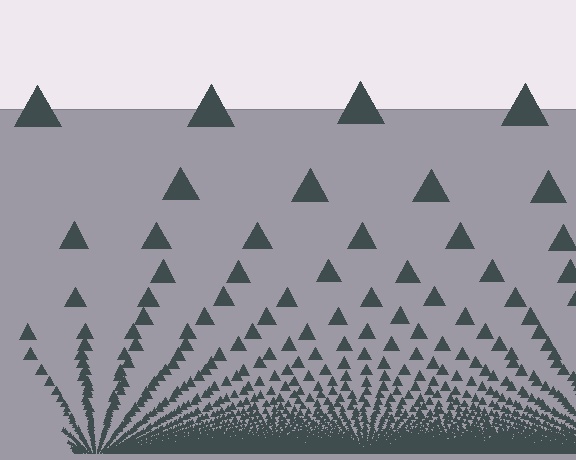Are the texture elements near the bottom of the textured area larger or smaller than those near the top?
Smaller. The gradient is inverted — elements near the bottom are smaller and denser.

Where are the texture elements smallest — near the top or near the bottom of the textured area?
Near the bottom.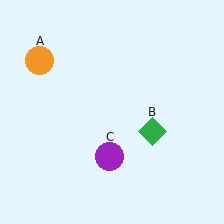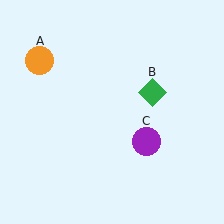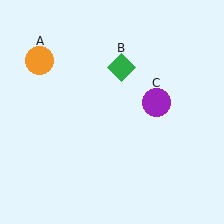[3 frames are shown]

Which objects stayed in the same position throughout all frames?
Orange circle (object A) remained stationary.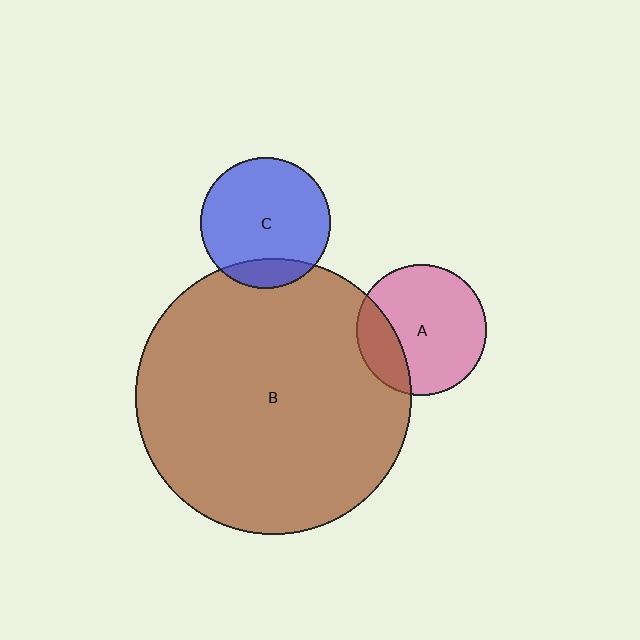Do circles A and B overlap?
Yes.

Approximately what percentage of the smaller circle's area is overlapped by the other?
Approximately 25%.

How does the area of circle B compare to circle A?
Approximately 4.5 times.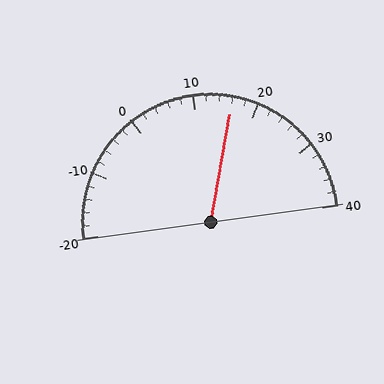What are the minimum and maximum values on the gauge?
The gauge ranges from -20 to 40.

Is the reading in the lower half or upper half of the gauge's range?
The reading is in the upper half of the range (-20 to 40).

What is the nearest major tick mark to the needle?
The nearest major tick mark is 20.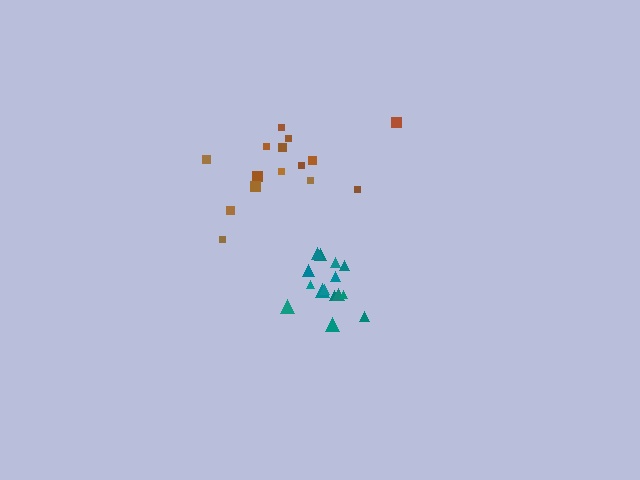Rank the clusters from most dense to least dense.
teal, brown.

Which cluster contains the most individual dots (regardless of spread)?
Brown (15).